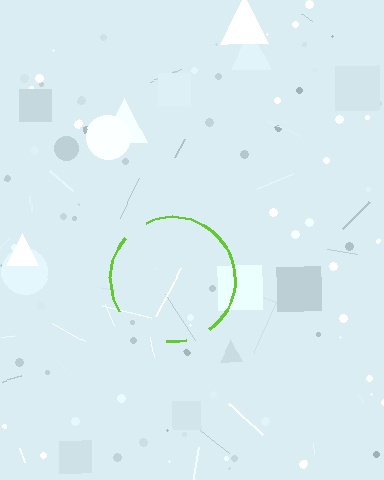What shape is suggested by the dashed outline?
The dashed outline suggests a circle.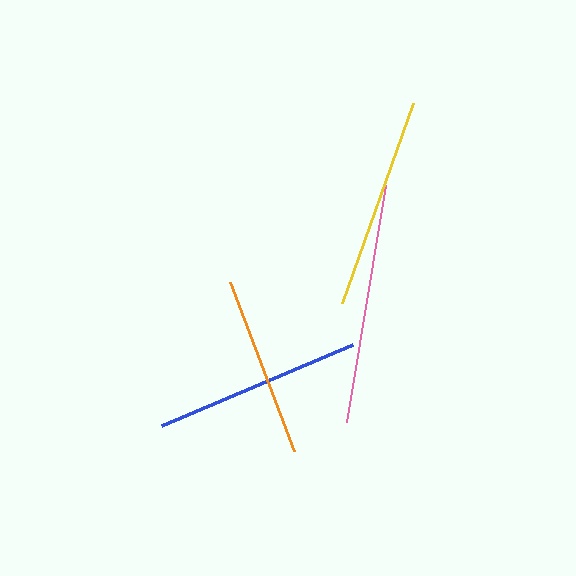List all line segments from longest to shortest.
From longest to shortest: pink, yellow, blue, orange.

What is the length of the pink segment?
The pink segment is approximately 240 pixels long.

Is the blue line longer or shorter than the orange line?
The blue line is longer than the orange line.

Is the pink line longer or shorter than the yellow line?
The pink line is longer than the yellow line.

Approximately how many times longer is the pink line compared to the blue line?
The pink line is approximately 1.2 times the length of the blue line.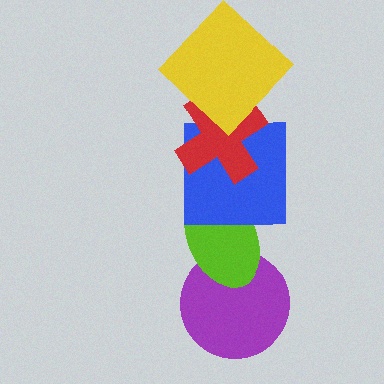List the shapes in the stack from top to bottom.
From top to bottom: the yellow diamond, the red cross, the blue square, the lime ellipse, the purple circle.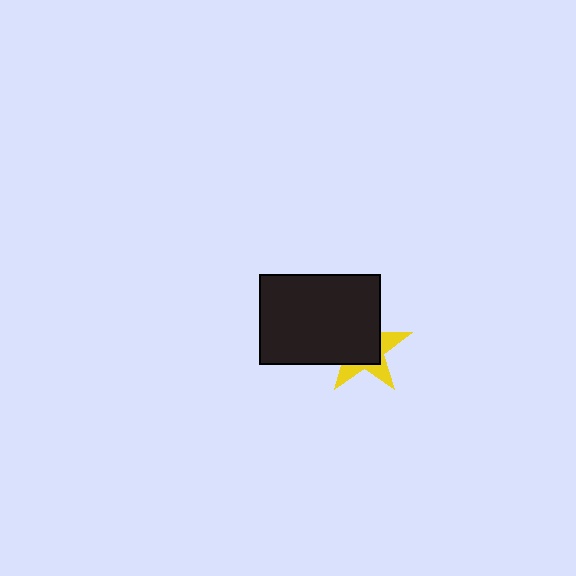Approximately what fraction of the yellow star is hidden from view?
Roughly 65% of the yellow star is hidden behind the black rectangle.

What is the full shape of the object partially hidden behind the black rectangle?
The partially hidden object is a yellow star.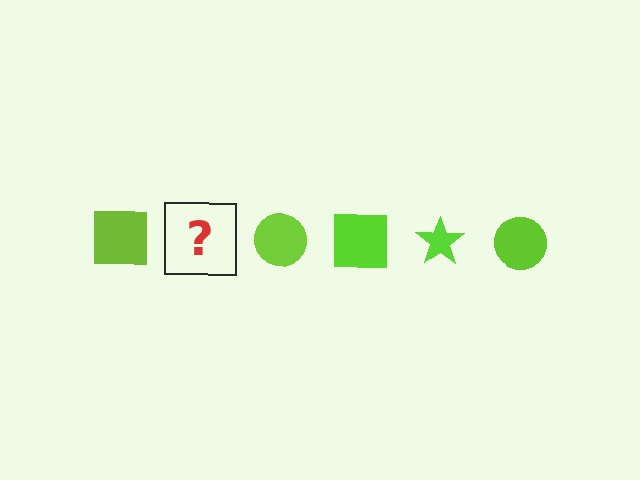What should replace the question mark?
The question mark should be replaced with a lime star.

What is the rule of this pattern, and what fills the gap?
The rule is that the pattern cycles through square, star, circle shapes in lime. The gap should be filled with a lime star.